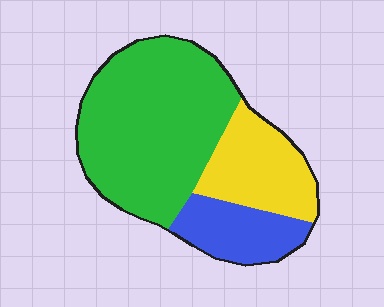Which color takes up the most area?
Green, at roughly 60%.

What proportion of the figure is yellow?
Yellow takes up about one quarter (1/4) of the figure.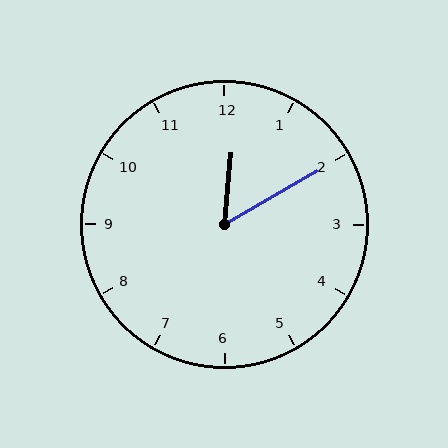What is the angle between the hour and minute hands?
Approximately 55 degrees.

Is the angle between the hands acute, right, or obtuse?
It is acute.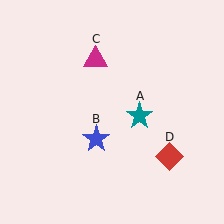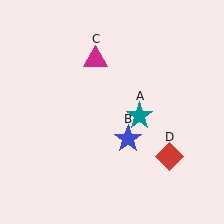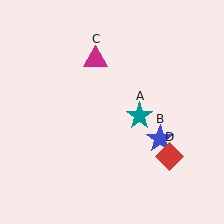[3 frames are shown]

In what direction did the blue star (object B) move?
The blue star (object B) moved right.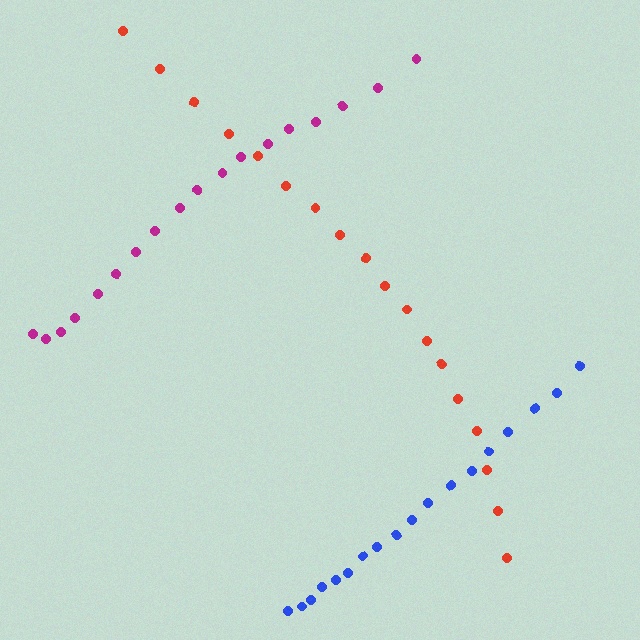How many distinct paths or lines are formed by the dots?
There are 3 distinct paths.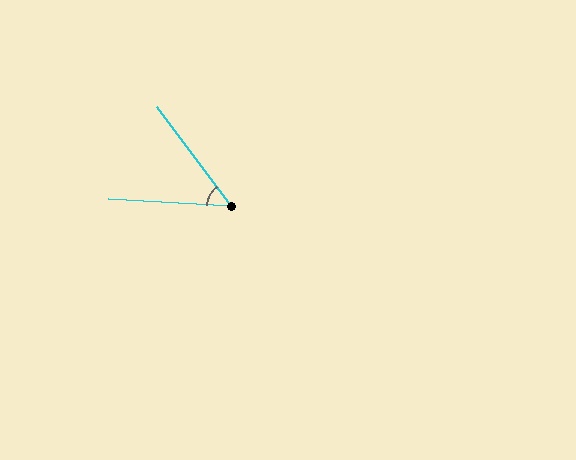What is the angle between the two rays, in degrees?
Approximately 50 degrees.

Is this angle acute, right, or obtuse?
It is acute.